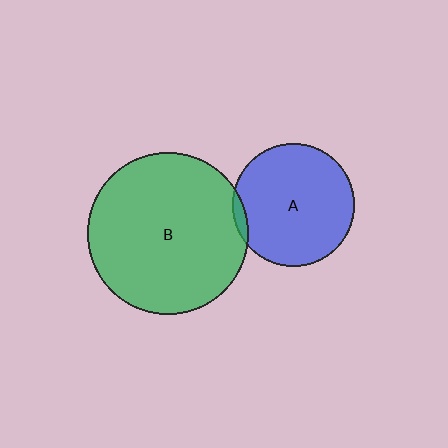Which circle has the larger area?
Circle B (green).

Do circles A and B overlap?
Yes.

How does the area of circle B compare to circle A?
Approximately 1.7 times.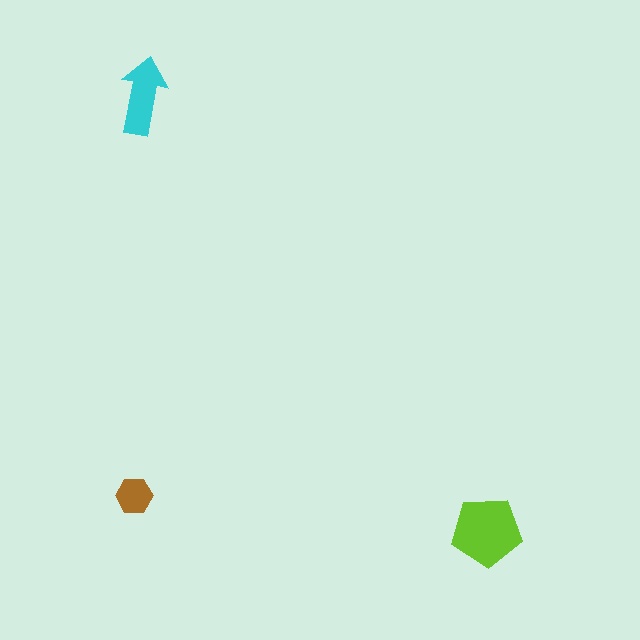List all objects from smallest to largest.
The brown hexagon, the cyan arrow, the lime pentagon.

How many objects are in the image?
There are 3 objects in the image.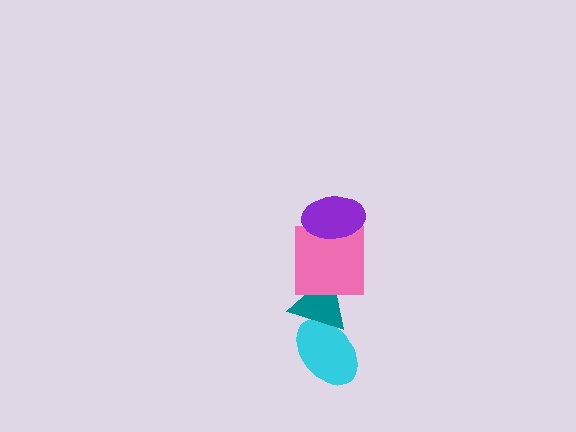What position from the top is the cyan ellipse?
The cyan ellipse is 4th from the top.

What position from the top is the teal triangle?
The teal triangle is 3rd from the top.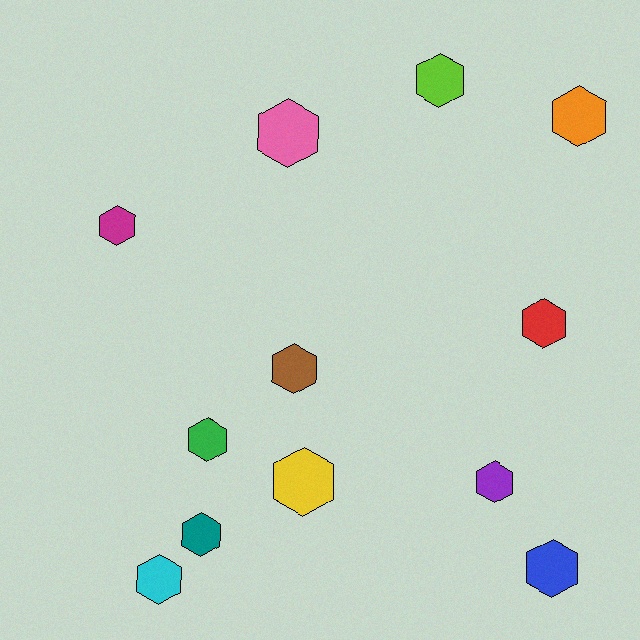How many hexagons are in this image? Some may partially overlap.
There are 12 hexagons.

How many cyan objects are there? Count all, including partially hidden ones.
There is 1 cyan object.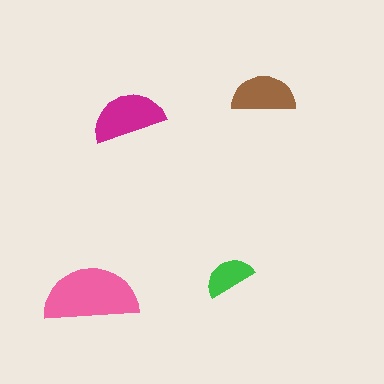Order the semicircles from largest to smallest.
the pink one, the magenta one, the brown one, the green one.